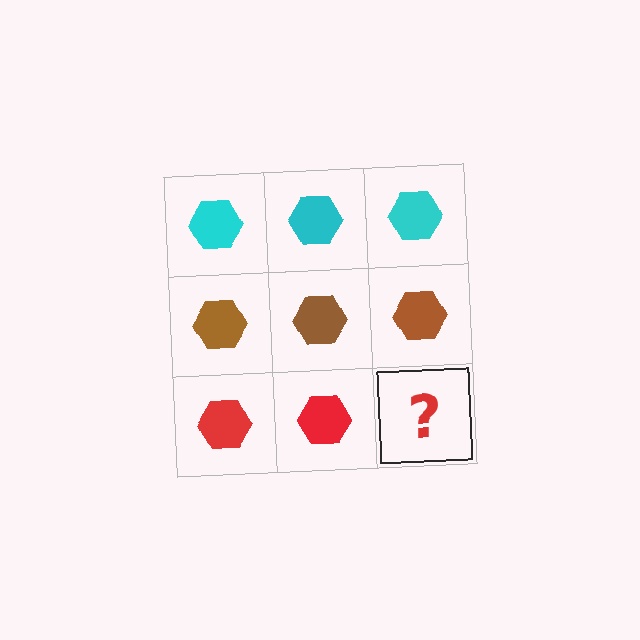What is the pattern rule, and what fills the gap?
The rule is that each row has a consistent color. The gap should be filled with a red hexagon.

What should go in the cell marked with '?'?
The missing cell should contain a red hexagon.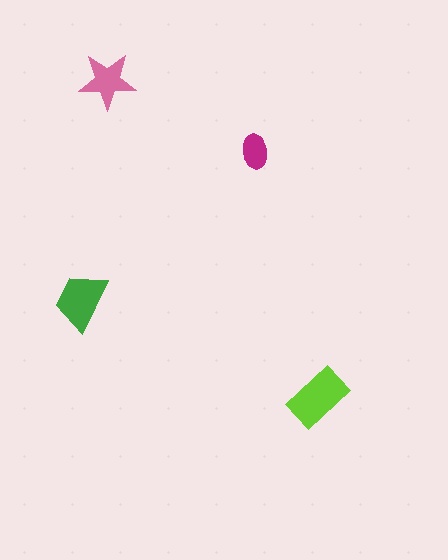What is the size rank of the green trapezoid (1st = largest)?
2nd.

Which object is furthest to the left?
The green trapezoid is leftmost.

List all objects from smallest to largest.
The magenta ellipse, the pink star, the green trapezoid, the lime rectangle.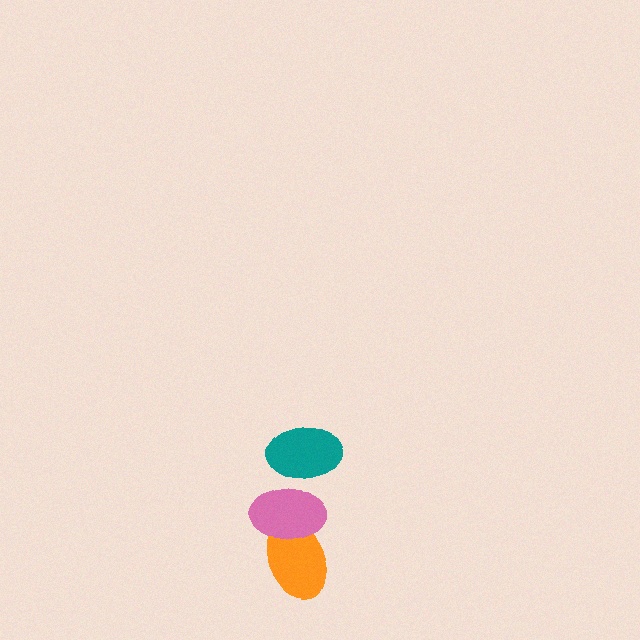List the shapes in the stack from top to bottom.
From top to bottom: the teal ellipse, the pink ellipse, the orange ellipse.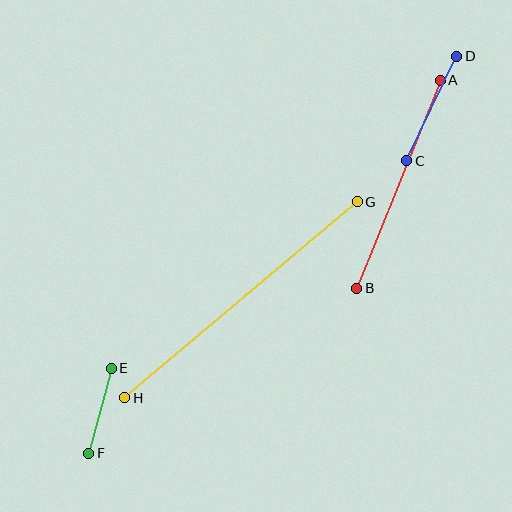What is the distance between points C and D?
The distance is approximately 116 pixels.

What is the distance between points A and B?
The distance is approximately 224 pixels.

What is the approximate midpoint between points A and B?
The midpoint is at approximately (399, 184) pixels.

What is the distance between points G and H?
The distance is approximately 304 pixels.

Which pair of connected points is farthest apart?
Points G and H are farthest apart.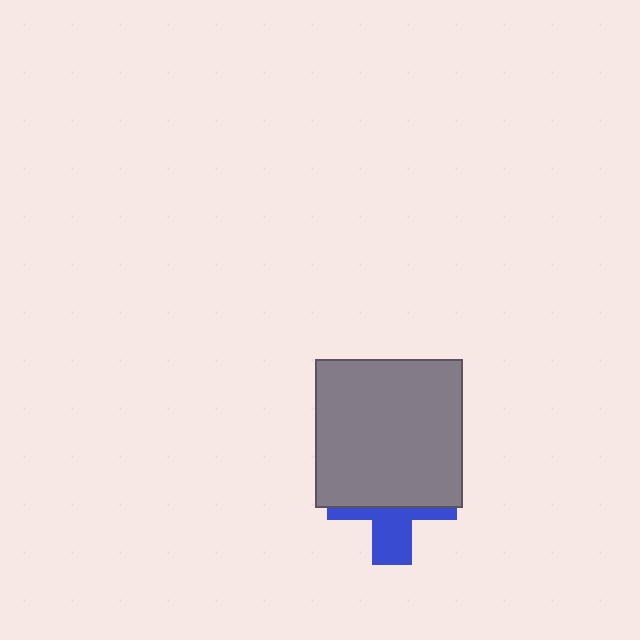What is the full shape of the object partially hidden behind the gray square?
The partially hidden object is a blue cross.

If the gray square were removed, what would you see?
You would see the complete blue cross.